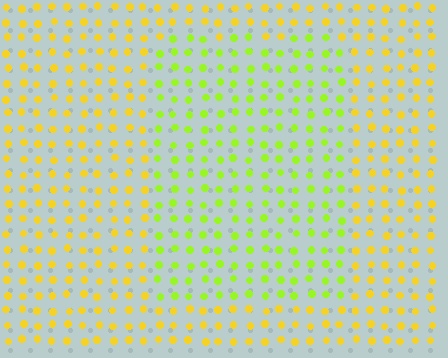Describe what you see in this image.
The image is filled with small yellow elements in a uniform arrangement. A rectangle-shaped region is visible where the elements are tinted to a slightly different hue, forming a subtle color boundary.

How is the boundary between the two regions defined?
The boundary is defined purely by a slight shift in hue (about 37 degrees). Spacing, size, and orientation are identical on both sides.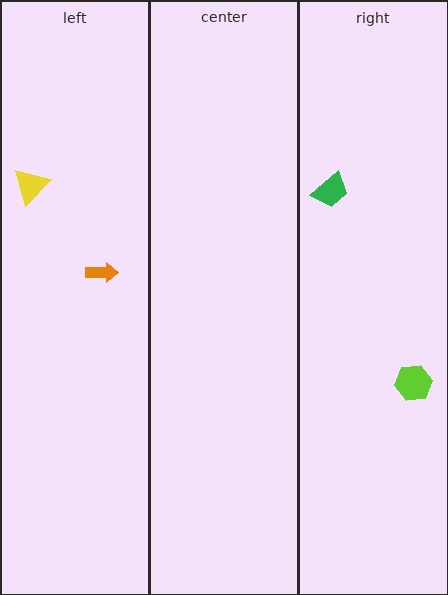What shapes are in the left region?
The orange arrow, the yellow triangle.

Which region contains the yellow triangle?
The left region.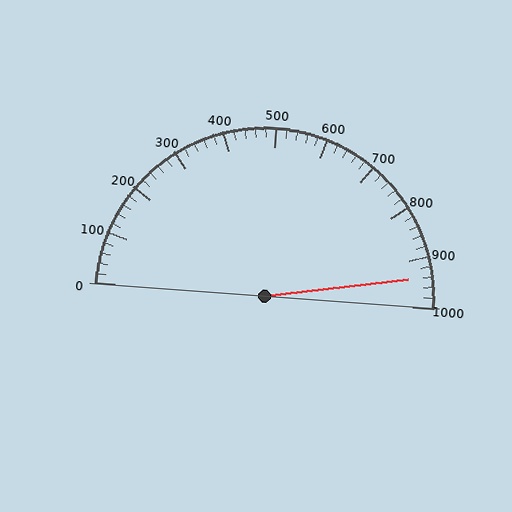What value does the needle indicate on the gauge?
The needle indicates approximately 940.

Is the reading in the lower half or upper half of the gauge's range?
The reading is in the upper half of the range (0 to 1000).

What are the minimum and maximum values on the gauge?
The gauge ranges from 0 to 1000.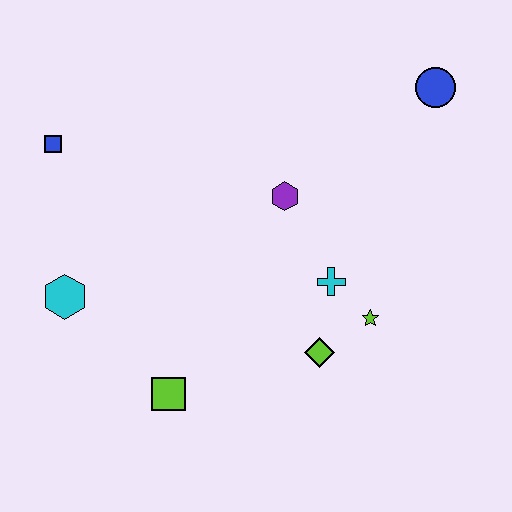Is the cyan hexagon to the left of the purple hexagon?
Yes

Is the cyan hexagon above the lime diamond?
Yes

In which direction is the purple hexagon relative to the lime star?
The purple hexagon is above the lime star.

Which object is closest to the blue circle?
The purple hexagon is closest to the blue circle.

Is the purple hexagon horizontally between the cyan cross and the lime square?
Yes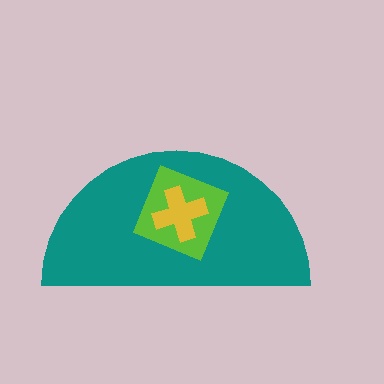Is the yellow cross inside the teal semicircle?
Yes.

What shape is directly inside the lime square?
The yellow cross.